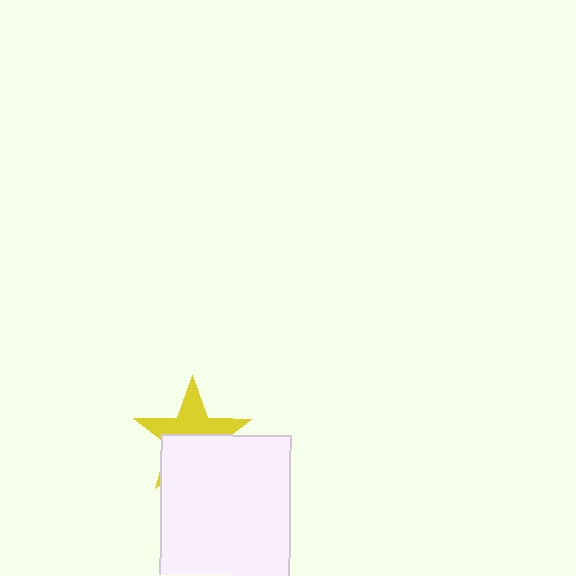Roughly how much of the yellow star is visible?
About half of it is visible (roughly 50%).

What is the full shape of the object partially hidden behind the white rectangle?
The partially hidden object is a yellow star.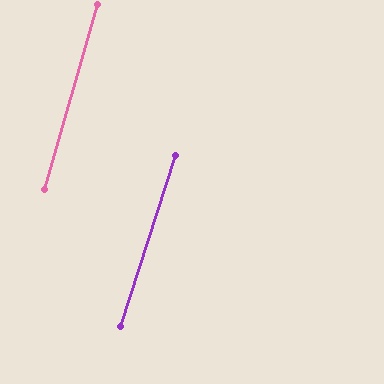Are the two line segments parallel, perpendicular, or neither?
Parallel — their directions differ by only 1.9°.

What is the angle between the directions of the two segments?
Approximately 2 degrees.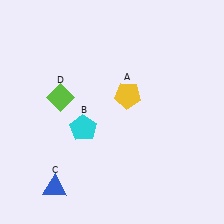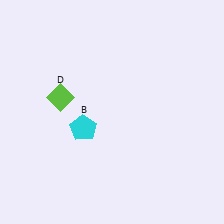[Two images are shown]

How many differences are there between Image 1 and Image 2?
There are 2 differences between the two images.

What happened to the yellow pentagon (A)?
The yellow pentagon (A) was removed in Image 2. It was in the top-right area of Image 1.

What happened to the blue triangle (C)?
The blue triangle (C) was removed in Image 2. It was in the bottom-left area of Image 1.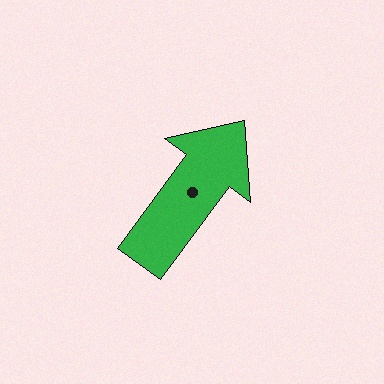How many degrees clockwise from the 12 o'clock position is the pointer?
Approximately 36 degrees.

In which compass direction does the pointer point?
Northeast.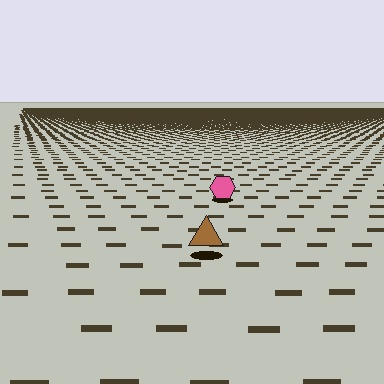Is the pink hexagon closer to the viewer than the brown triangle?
No. The brown triangle is closer — you can tell from the texture gradient: the ground texture is coarser near it.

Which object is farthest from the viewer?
The pink hexagon is farthest from the viewer. It appears smaller and the ground texture around it is denser.